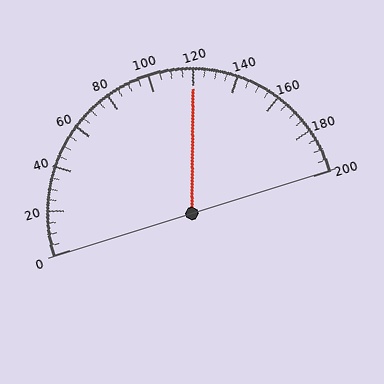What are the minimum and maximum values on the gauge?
The gauge ranges from 0 to 200.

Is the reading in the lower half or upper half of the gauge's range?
The reading is in the upper half of the range (0 to 200).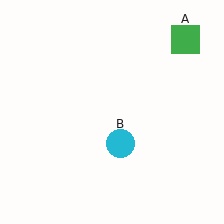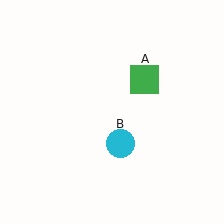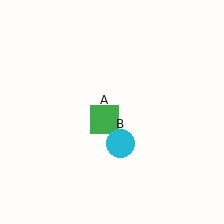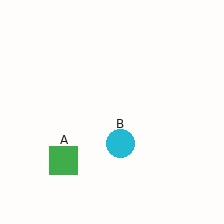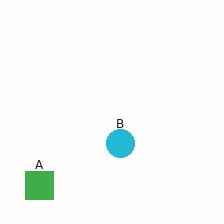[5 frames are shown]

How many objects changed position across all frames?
1 object changed position: green square (object A).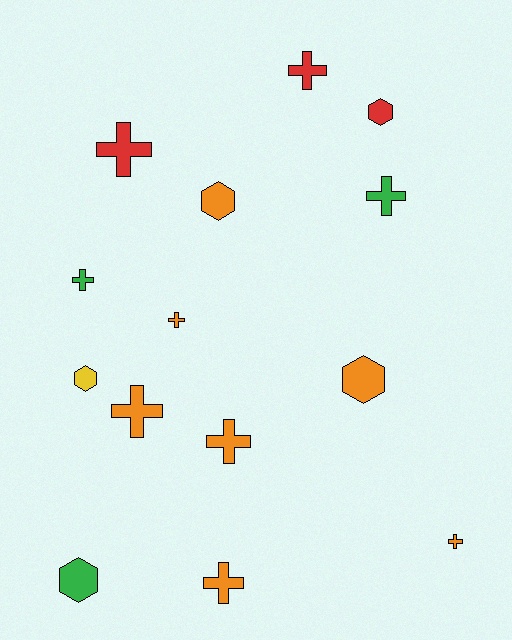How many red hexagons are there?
There is 1 red hexagon.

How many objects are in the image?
There are 14 objects.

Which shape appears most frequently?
Cross, with 9 objects.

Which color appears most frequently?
Orange, with 7 objects.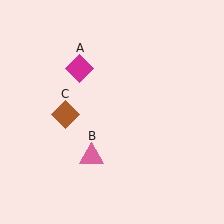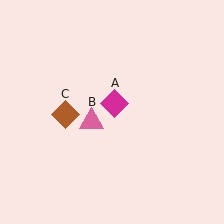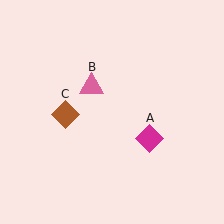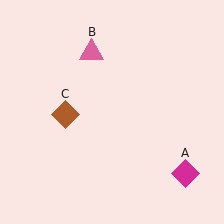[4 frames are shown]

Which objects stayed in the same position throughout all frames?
Brown diamond (object C) remained stationary.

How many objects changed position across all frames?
2 objects changed position: magenta diamond (object A), pink triangle (object B).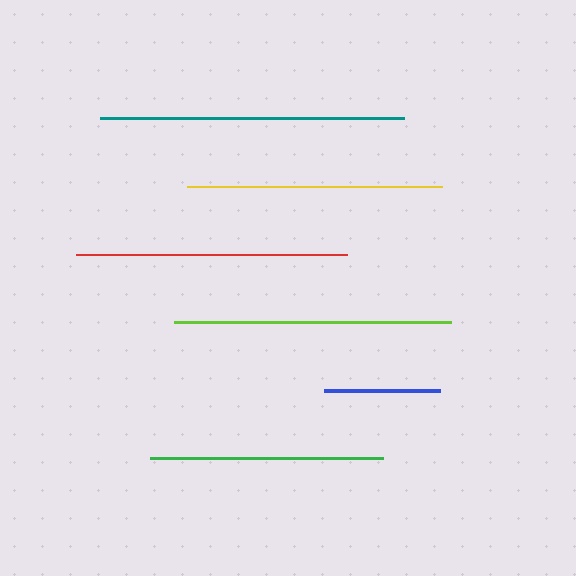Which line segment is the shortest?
The blue line is the shortest at approximately 115 pixels.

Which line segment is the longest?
The teal line is the longest at approximately 304 pixels.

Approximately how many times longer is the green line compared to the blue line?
The green line is approximately 2.0 times the length of the blue line.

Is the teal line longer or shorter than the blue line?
The teal line is longer than the blue line.